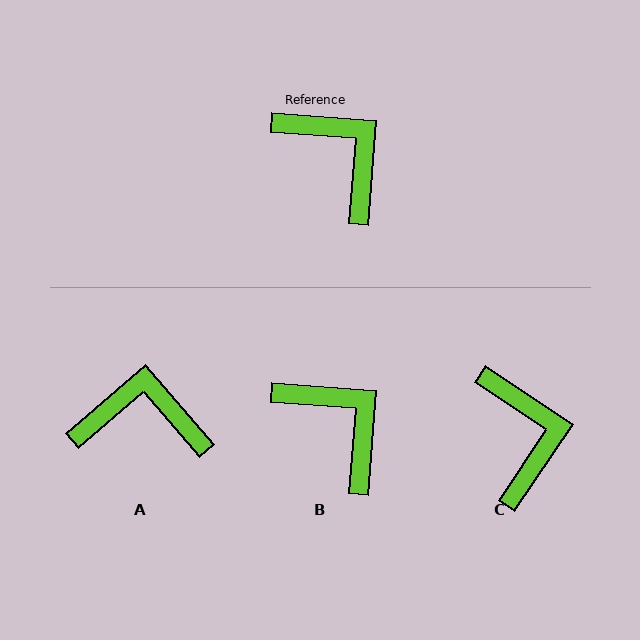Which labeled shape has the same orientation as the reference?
B.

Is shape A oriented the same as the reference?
No, it is off by about 46 degrees.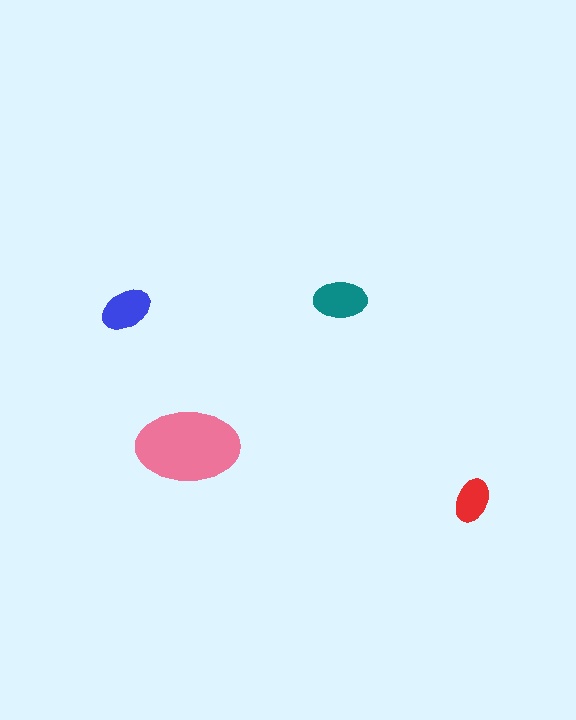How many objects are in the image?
There are 4 objects in the image.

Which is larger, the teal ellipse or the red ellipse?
The teal one.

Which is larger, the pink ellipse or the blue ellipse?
The pink one.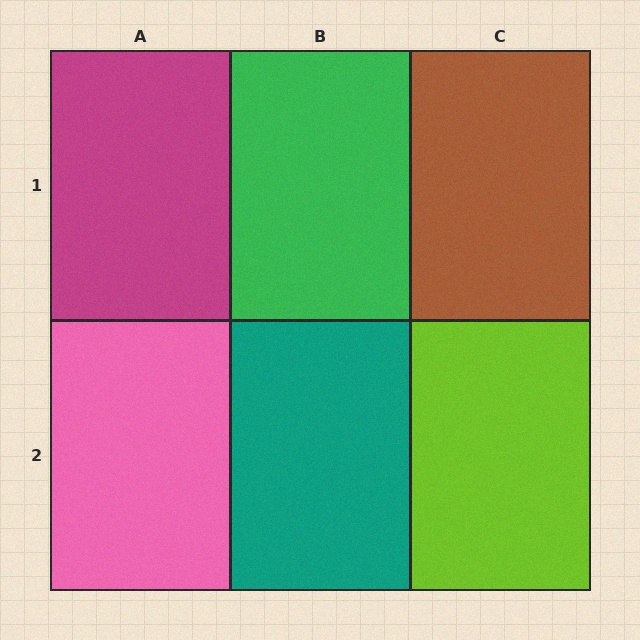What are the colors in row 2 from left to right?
Pink, teal, lime.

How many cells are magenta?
1 cell is magenta.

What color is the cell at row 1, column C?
Brown.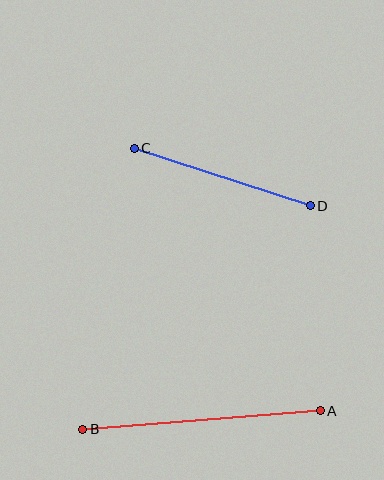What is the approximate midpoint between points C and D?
The midpoint is at approximately (222, 177) pixels.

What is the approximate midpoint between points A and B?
The midpoint is at approximately (202, 420) pixels.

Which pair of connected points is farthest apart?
Points A and B are farthest apart.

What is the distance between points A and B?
The distance is approximately 238 pixels.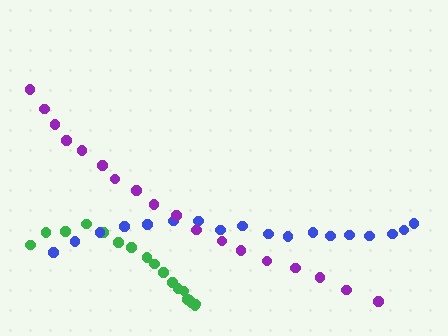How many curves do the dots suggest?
There are 3 distinct paths.